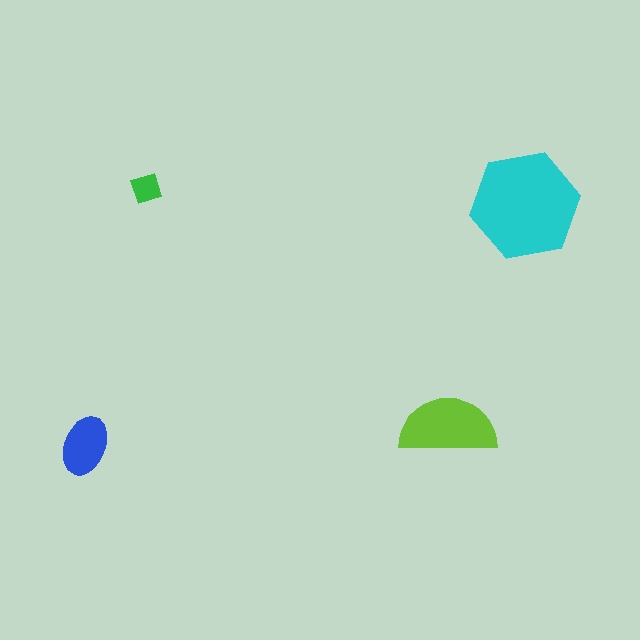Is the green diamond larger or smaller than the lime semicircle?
Smaller.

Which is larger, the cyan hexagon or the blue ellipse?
The cyan hexagon.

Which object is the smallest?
The green diamond.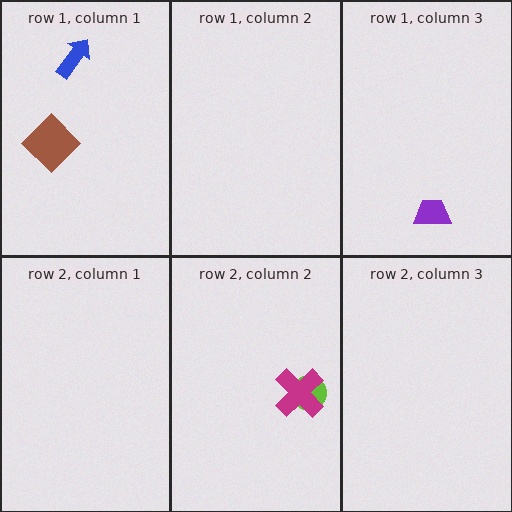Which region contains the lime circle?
The row 2, column 2 region.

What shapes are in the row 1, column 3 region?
The purple trapezoid.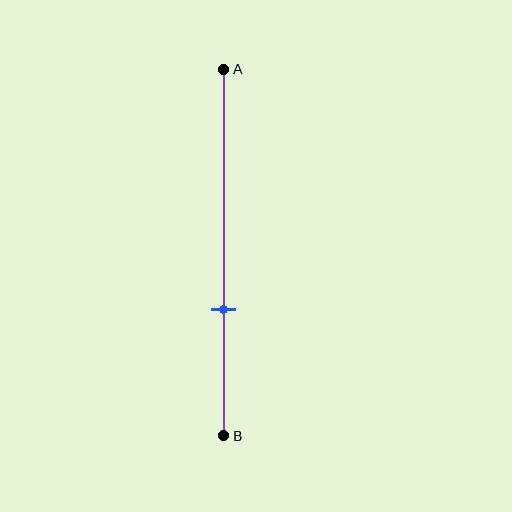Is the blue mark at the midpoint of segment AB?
No, the mark is at about 65% from A, not at the 50% midpoint.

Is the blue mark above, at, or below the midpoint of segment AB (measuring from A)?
The blue mark is below the midpoint of segment AB.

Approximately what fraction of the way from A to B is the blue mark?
The blue mark is approximately 65% of the way from A to B.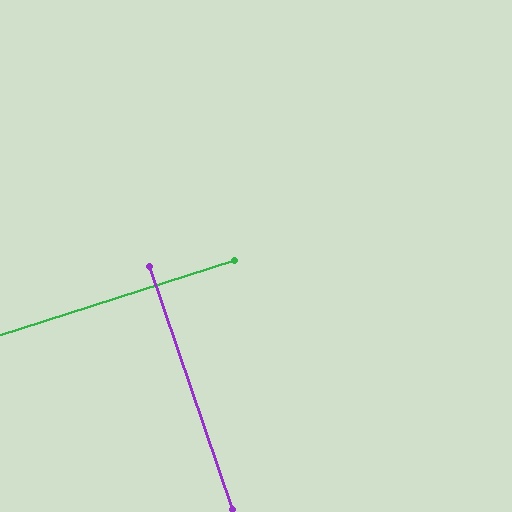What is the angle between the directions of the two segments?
Approximately 89 degrees.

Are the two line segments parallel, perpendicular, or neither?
Perpendicular — they meet at approximately 89°.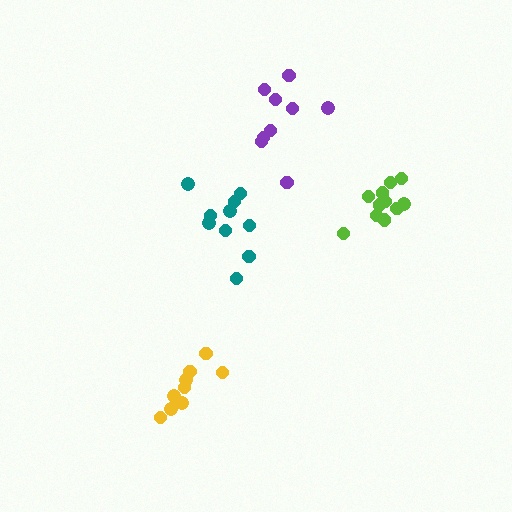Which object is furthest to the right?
The lime cluster is rightmost.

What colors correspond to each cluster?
The clusters are colored: purple, lime, yellow, teal.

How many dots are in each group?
Group 1: 9 dots, Group 2: 11 dots, Group 3: 9 dots, Group 4: 10 dots (39 total).